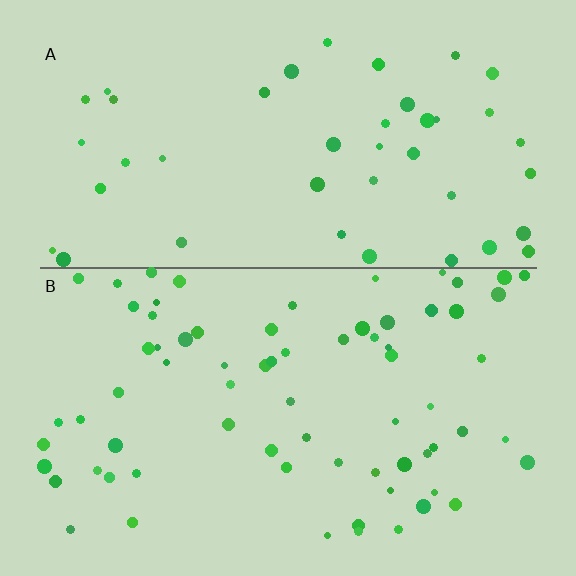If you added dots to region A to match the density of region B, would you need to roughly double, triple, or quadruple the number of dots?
Approximately double.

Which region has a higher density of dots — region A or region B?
B (the bottom).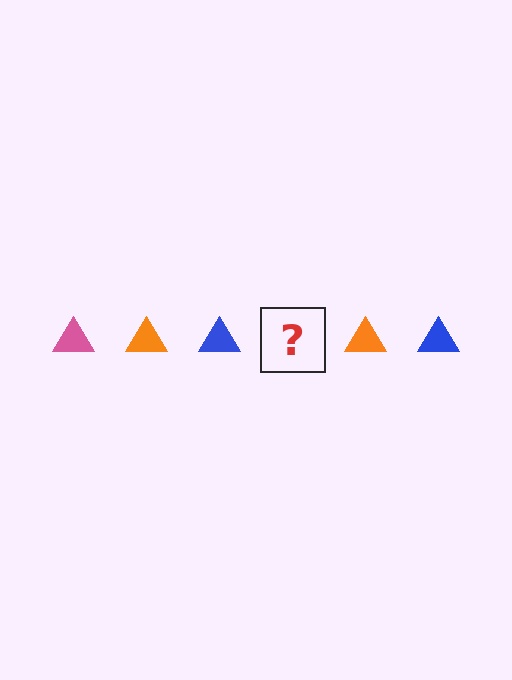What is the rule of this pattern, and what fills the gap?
The rule is that the pattern cycles through pink, orange, blue triangles. The gap should be filled with a pink triangle.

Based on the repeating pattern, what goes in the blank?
The blank should be a pink triangle.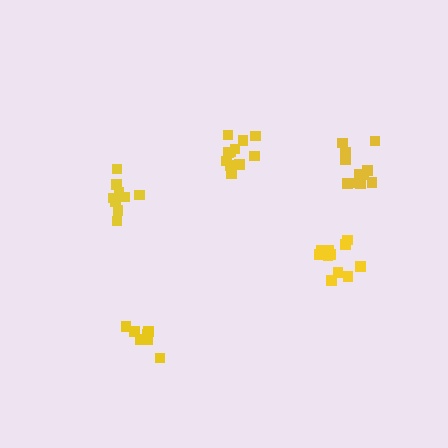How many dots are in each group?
Group 1: 11 dots, Group 2: 11 dots, Group 3: 13 dots, Group 4: 7 dots, Group 5: 9 dots (51 total).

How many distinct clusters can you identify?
There are 5 distinct clusters.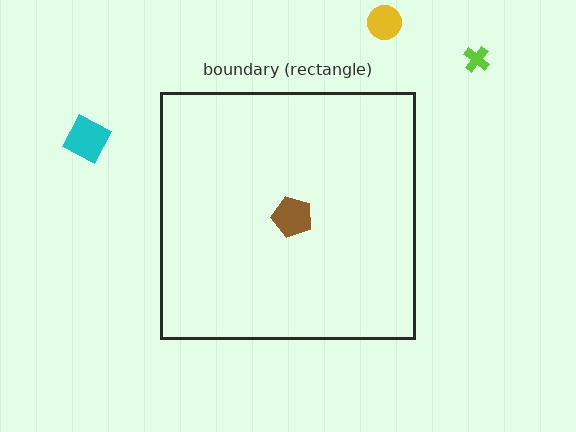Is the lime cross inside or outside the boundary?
Outside.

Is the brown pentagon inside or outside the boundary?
Inside.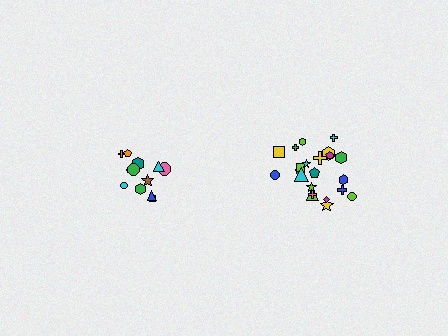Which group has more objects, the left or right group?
The right group.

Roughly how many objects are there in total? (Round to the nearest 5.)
Roughly 35 objects in total.